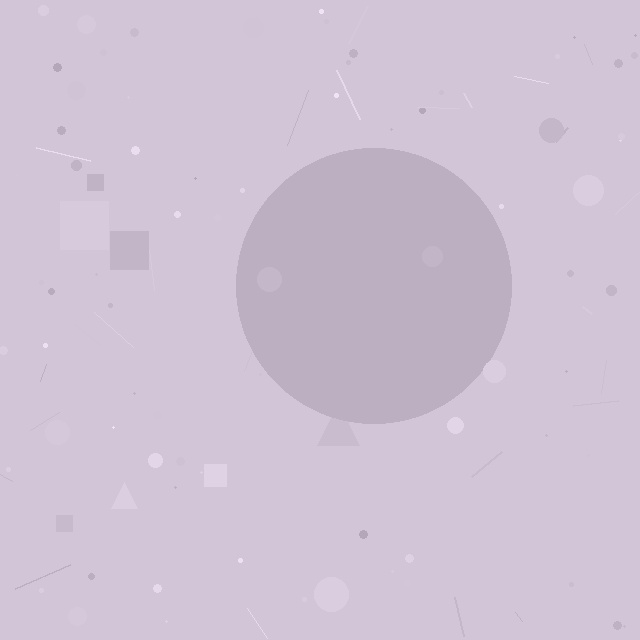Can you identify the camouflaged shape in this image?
The camouflaged shape is a circle.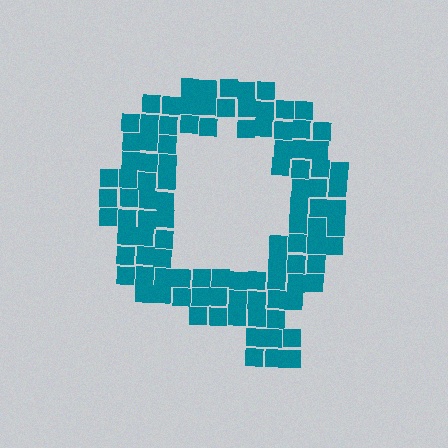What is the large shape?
The large shape is the letter Q.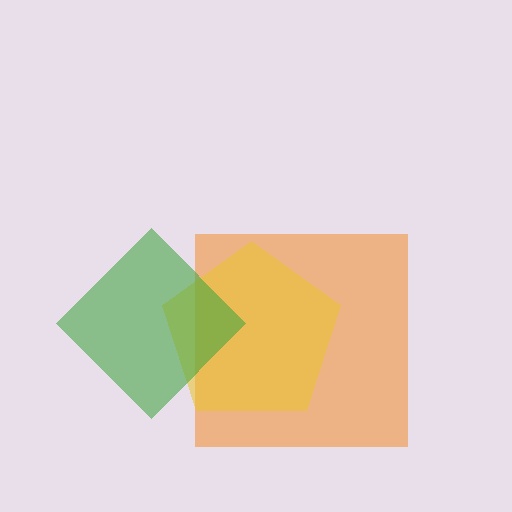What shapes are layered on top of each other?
The layered shapes are: an orange square, a yellow pentagon, a green diamond.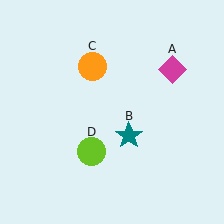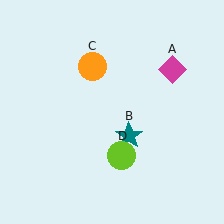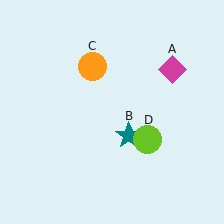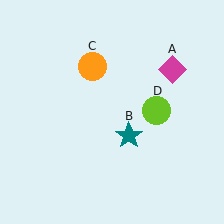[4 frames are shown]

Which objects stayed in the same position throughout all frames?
Magenta diamond (object A) and teal star (object B) and orange circle (object C) remained stationary.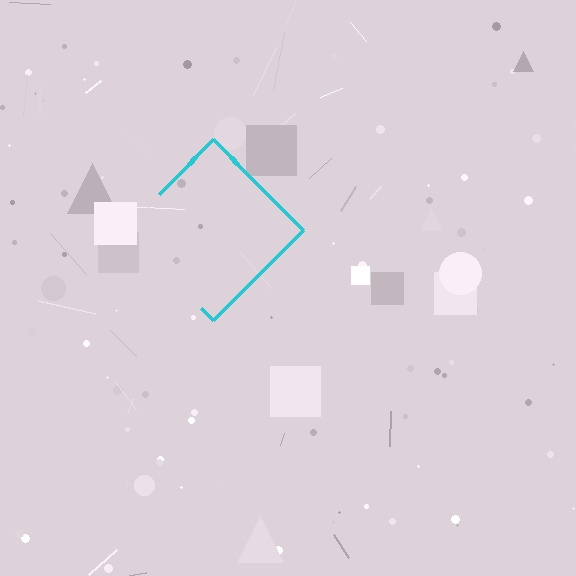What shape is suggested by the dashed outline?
The dashed outline suggests a diamond.